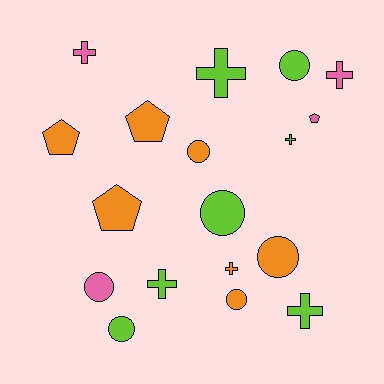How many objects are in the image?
There are 18 objects.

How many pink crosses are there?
There are 2 pink crosses.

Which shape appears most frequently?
Cross, with 7 objects.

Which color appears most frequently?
Lime, with 7 objects.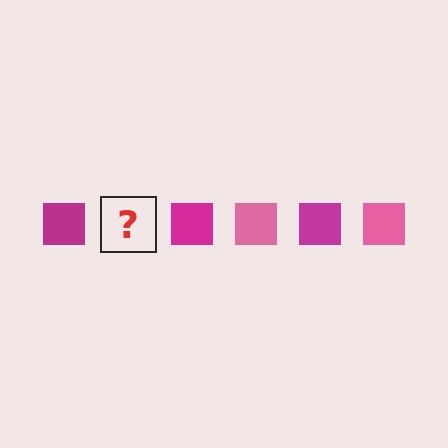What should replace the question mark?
The question mark should be replaced with a pink square.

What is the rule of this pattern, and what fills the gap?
The rule is that the pattern cycles through magenta, pink squares. The gap should be filled with a pink square.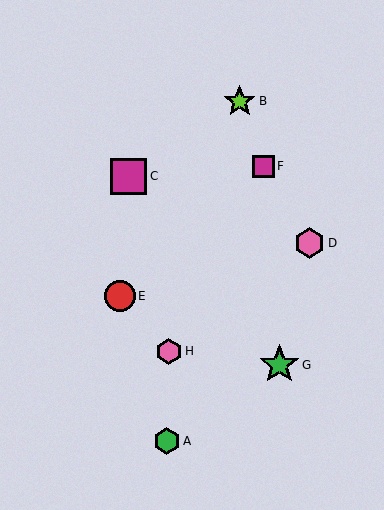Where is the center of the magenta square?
The center of the magenta square is at (264, 166).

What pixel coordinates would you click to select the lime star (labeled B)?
Click at (240, 101) to select the lime star B.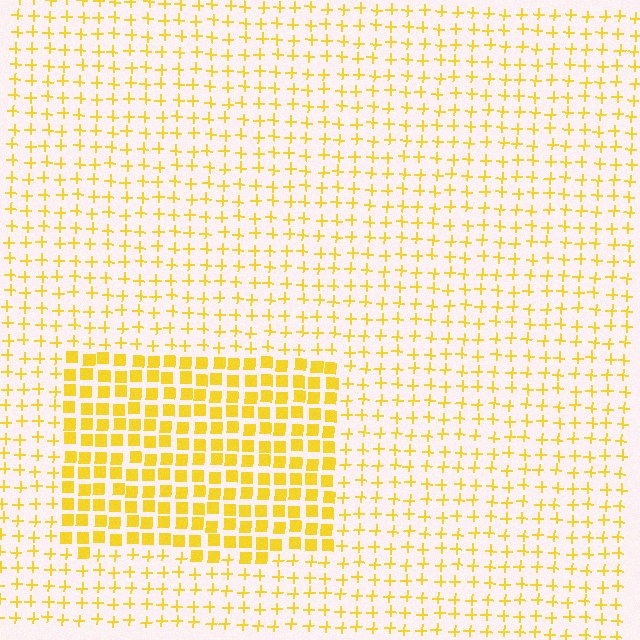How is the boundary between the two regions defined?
The boundary is defined by a change in element shape: squares inside vs. plus signs outside. All elements share the same color and spacing.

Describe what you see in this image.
The image is filled with small yellow elements arranged in a uniform grid. A rectangle-shaped region contains squares, while the surrounding area contains plus signs. The boundary is defined purely by the change in element shape.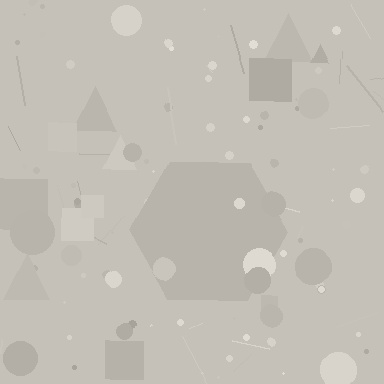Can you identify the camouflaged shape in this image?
The camouflaged shape is a hexagon.